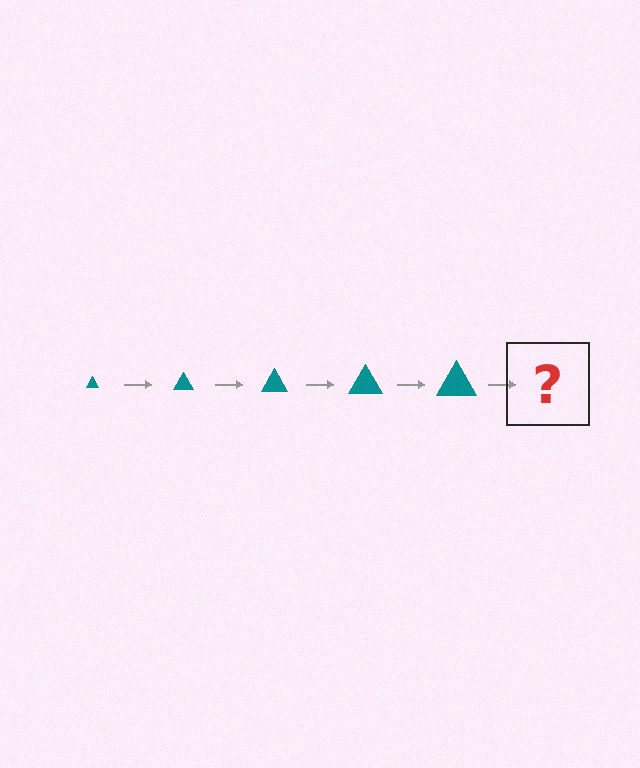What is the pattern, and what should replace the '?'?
The pattern is that the triangle gets progressively larger each step. The '?' should be a teal triangle, larger than the previous one.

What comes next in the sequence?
The next element should be a teal triangle, larger than the previous one.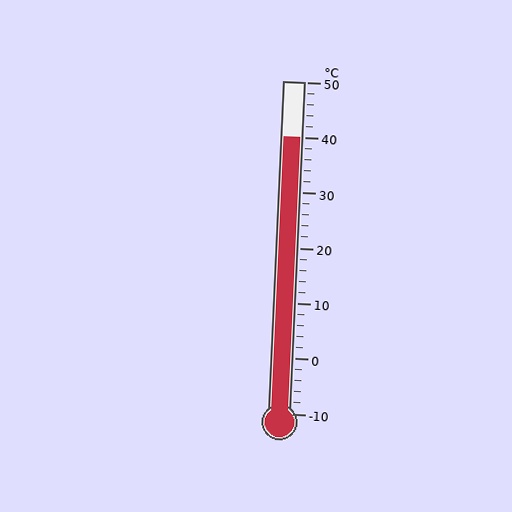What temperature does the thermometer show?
The thermometer shows approximately 40°C.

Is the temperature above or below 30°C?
The temperature is above 30°C.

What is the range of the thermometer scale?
The thermometer scale ranges from -10°C to 50°C.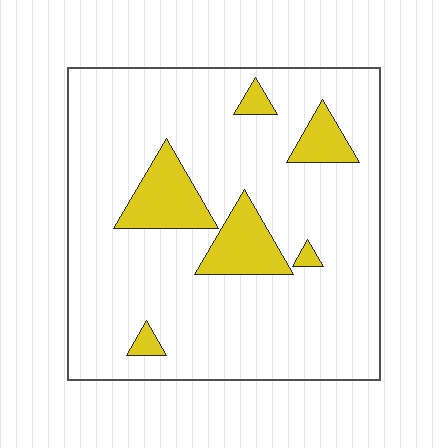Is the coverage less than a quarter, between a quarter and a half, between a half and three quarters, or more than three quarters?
Less than a quarter.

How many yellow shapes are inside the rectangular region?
6.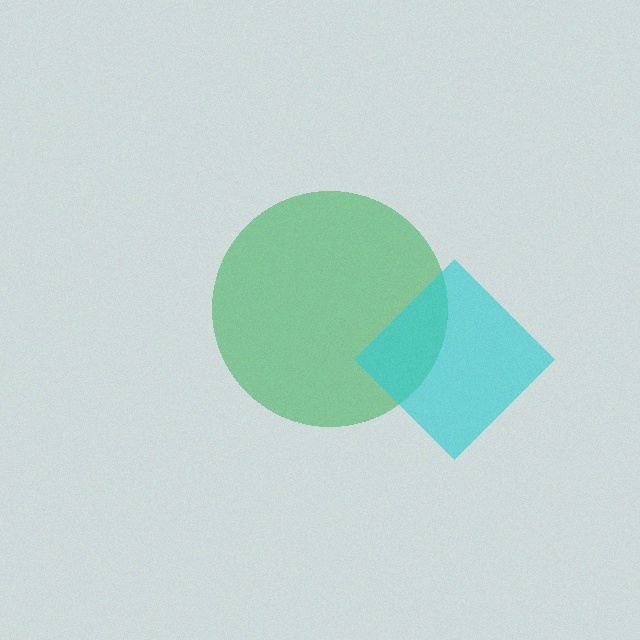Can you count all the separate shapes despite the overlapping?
Yes, there are 2 separate shapes.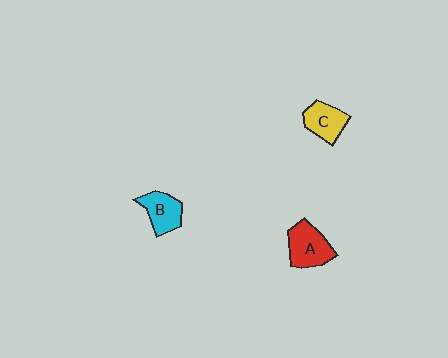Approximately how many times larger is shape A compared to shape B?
Approximately 1.2 times.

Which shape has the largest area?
Shape A (red).